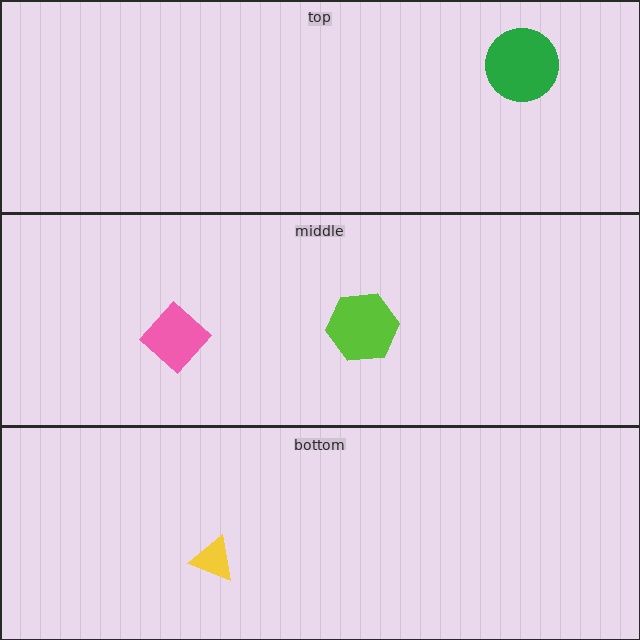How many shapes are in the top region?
1.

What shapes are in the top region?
The green circle.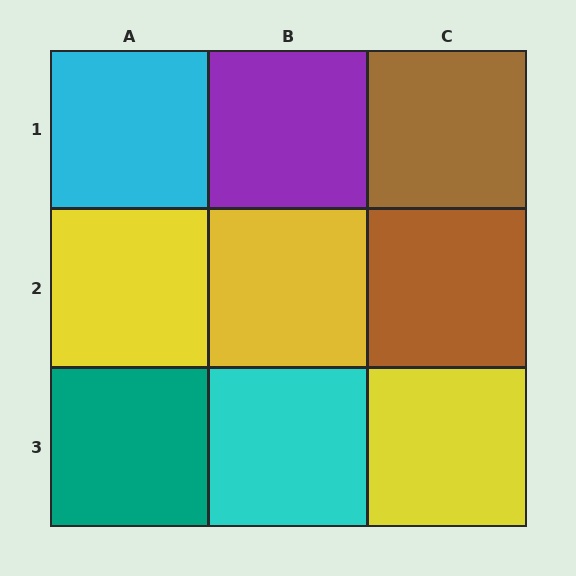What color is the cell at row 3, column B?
Cyan.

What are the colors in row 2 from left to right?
Yellow, yellow, brown.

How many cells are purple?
1 cell is purple.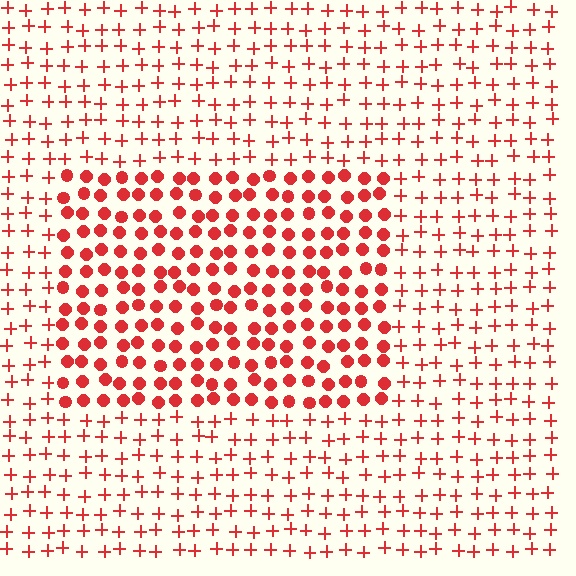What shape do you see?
I see a rectangle.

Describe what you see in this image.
The image is filled with small red elements arranged in a uniform grid. A rectangle-shaped region contains circles, while the surrounding area contains plus signs. The boundary is defined purely by the change in element shape.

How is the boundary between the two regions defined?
The boundary is defined by a change in element shape: circles inside vs. plus signs outside. All elements share the same color and spacing.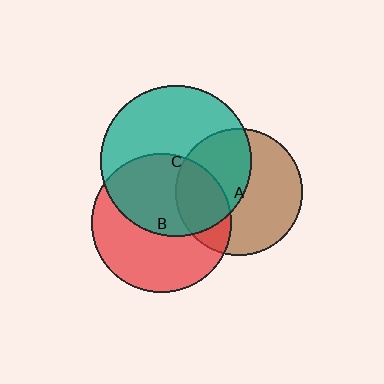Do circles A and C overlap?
Yes.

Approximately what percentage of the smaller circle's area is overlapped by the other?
Approximately 45%.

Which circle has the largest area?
Circle C (teal).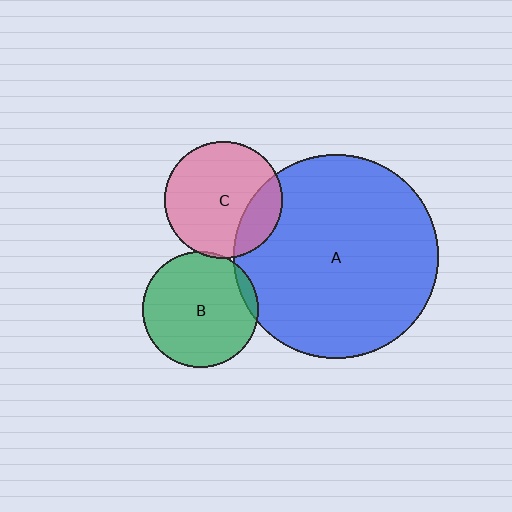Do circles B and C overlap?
Yes.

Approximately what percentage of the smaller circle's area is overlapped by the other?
Approximately 5%.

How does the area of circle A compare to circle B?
Approximately 3.1 times.